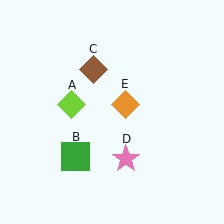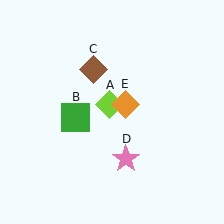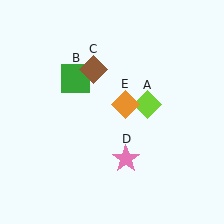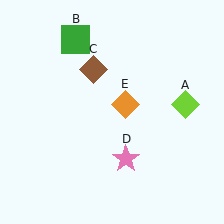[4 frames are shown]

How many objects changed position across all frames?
2 objects changed position: lime diamond (object A), green square (object B).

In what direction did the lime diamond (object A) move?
The lime diamond (object A) moved right.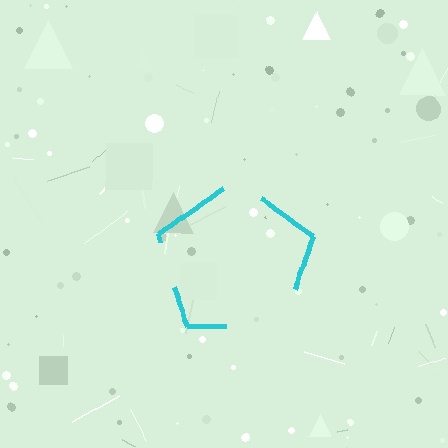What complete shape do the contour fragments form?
The contour fragments form a pentagon.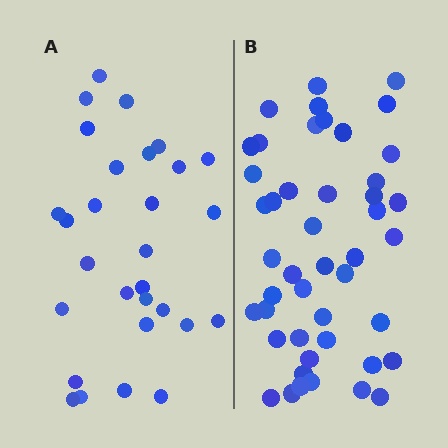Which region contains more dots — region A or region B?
Region B (the right region) has more dots.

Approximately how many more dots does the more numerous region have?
Region B has approximately 15 more dots than region A.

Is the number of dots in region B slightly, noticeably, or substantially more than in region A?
Region B has substantially more. The ratio is roughly 1.6 to 1.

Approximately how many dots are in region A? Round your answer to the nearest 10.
About 30 dots. (The exact count is 29, which rounds to 30.)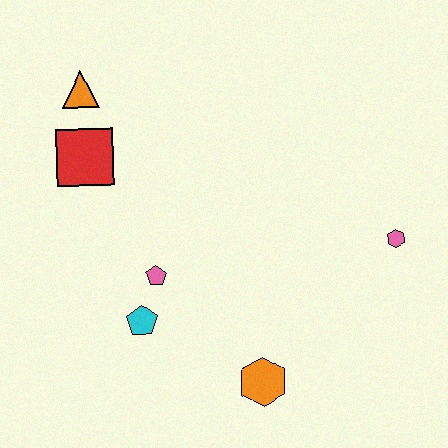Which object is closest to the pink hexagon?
The orange hexagon is closest to the pink hexagon.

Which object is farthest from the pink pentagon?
The pink hexagon is farthest from the pink pentagon.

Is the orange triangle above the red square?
Yes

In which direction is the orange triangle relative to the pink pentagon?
The orange triangle is above the pink pentagon.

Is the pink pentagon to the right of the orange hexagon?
No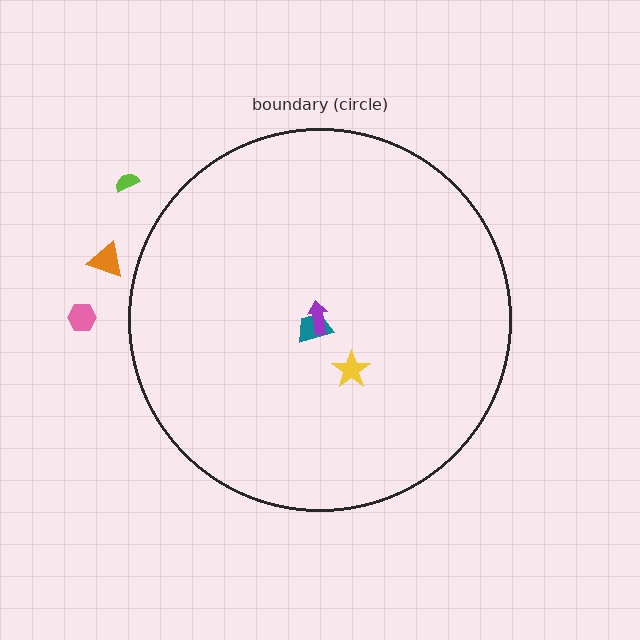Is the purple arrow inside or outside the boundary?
Inside.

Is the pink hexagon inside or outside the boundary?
Outside.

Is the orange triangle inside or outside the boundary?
Outside.